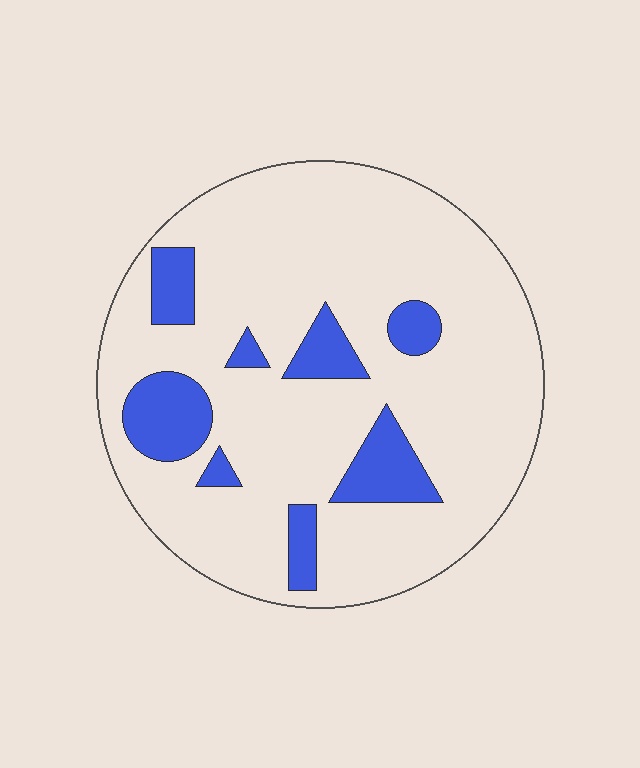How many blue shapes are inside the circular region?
8.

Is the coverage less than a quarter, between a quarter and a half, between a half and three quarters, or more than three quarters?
Less than a quarter.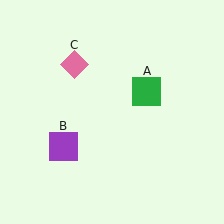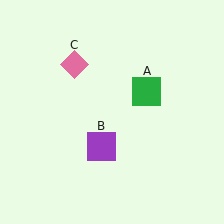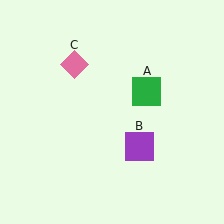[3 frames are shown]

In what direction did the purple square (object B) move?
The purple square (object B) moved right.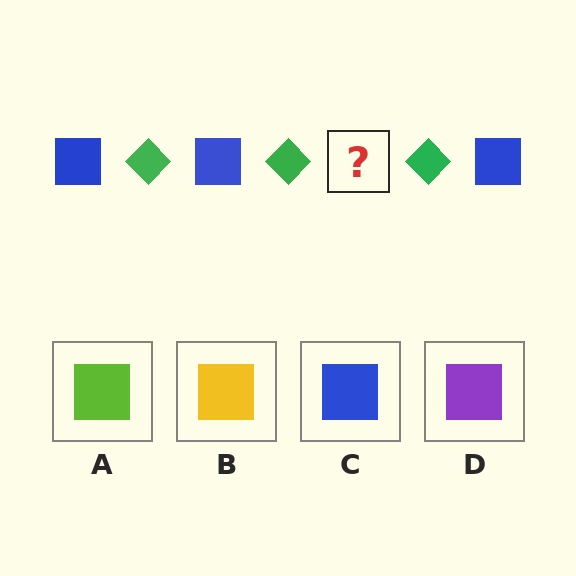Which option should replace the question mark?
Option C.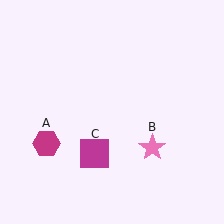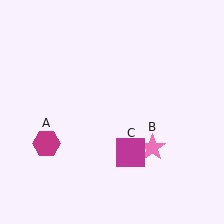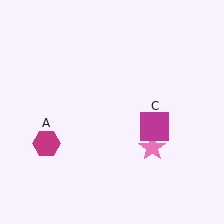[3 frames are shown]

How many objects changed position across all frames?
1 object changed position: magenta square (object C).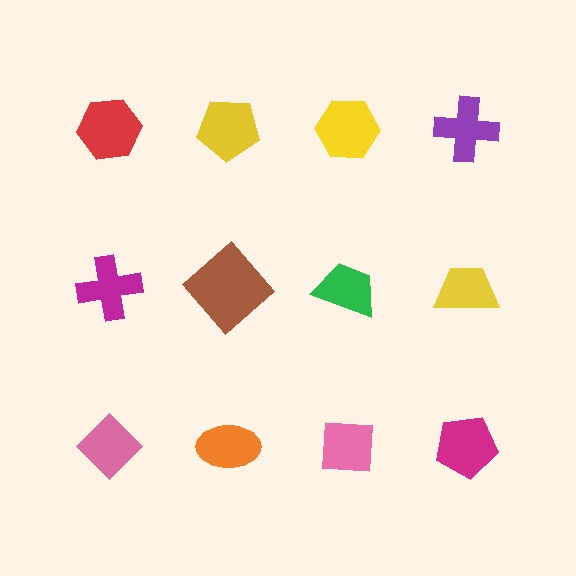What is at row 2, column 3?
A green trapezoid.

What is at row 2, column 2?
A brown diamond.